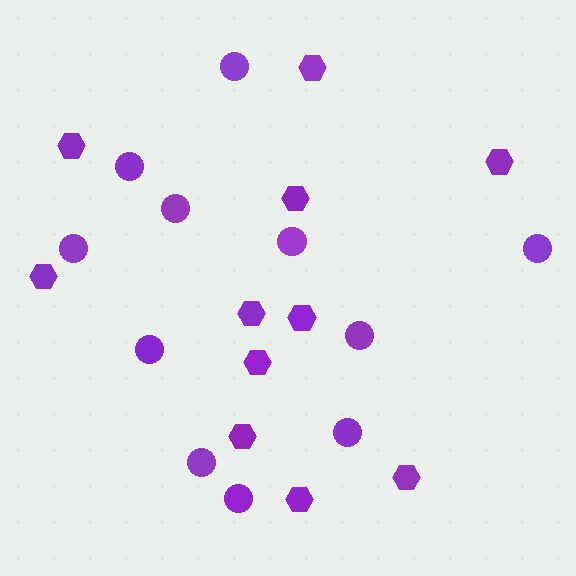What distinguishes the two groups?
There are 2 groups: one group of circles (11) and one group of hexagons (11).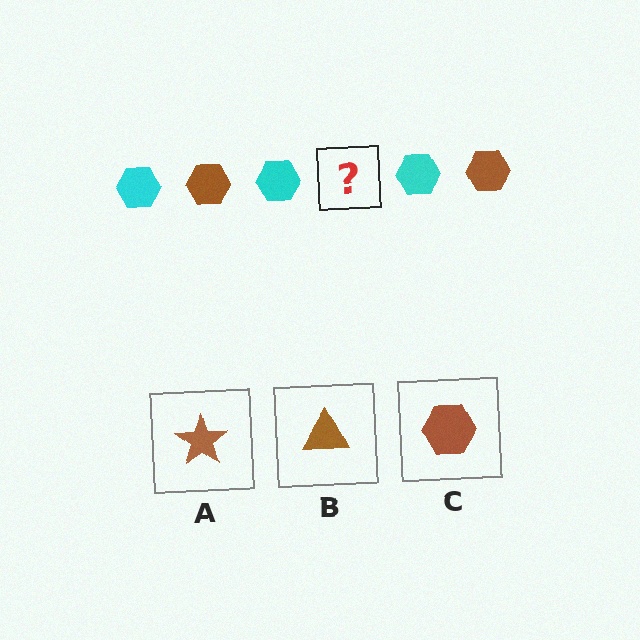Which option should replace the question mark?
Option C.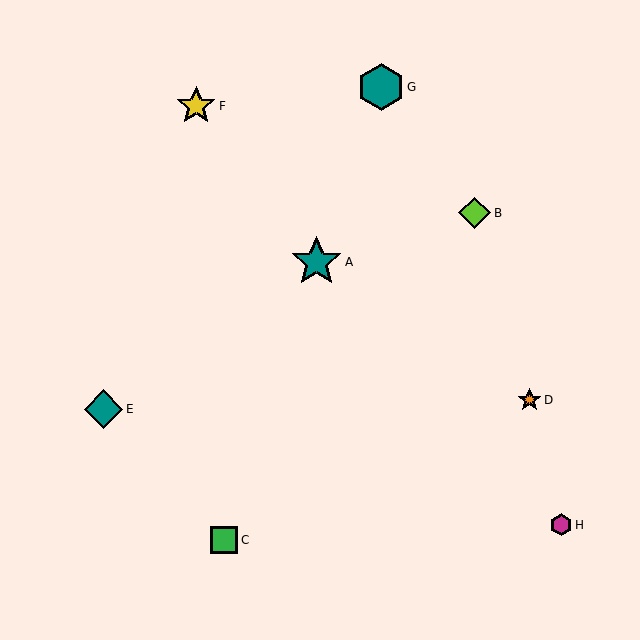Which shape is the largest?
The teal star (labeled A) is the largest.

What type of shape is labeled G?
Shape G is a teal hexagon.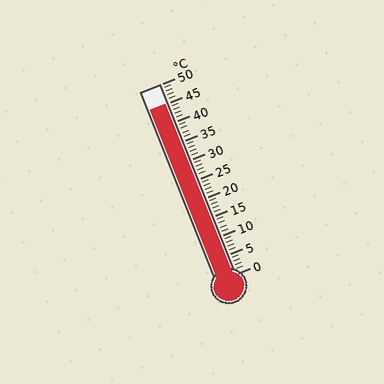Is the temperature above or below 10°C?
The temperature is above 10°C.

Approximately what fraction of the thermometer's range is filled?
The thermometer is filled to approximately 90% of its range.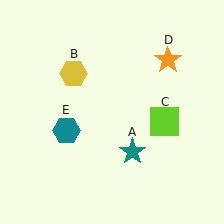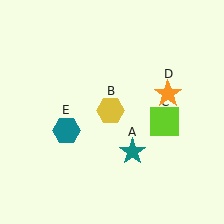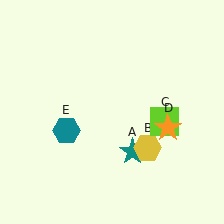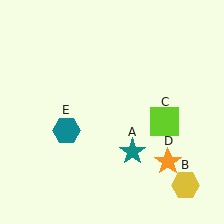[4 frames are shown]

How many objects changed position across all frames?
2 objects changed position: yellow hexagon (object B), orange star (object D).